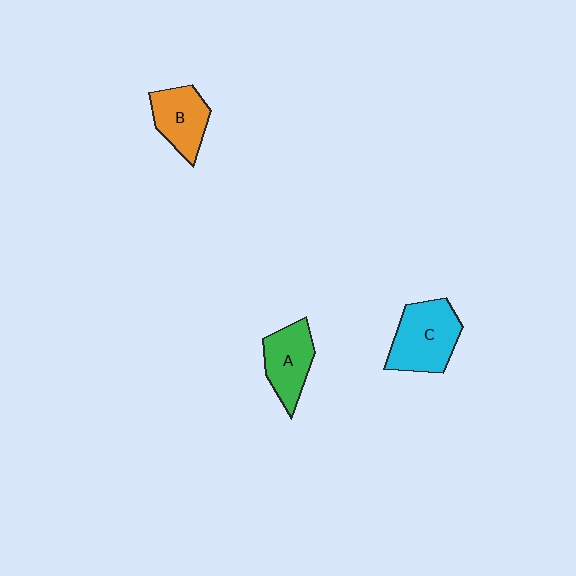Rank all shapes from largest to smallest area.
From largest to smallest: C (cyan), A (green), B (orange).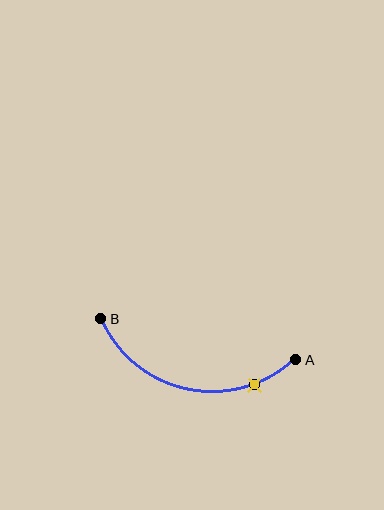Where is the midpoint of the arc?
The arc midpoint is the point on the curve farthest from the straight line joining A and B. It sits below that line.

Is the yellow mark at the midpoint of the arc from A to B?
No. The yellow mark lies on the arc but is closer to endpoint A. The arc midpoint would be at the point on the curve equidistant along the arc from both A and B.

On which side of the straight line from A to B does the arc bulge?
The arc bulges below the straight line connecting A and B.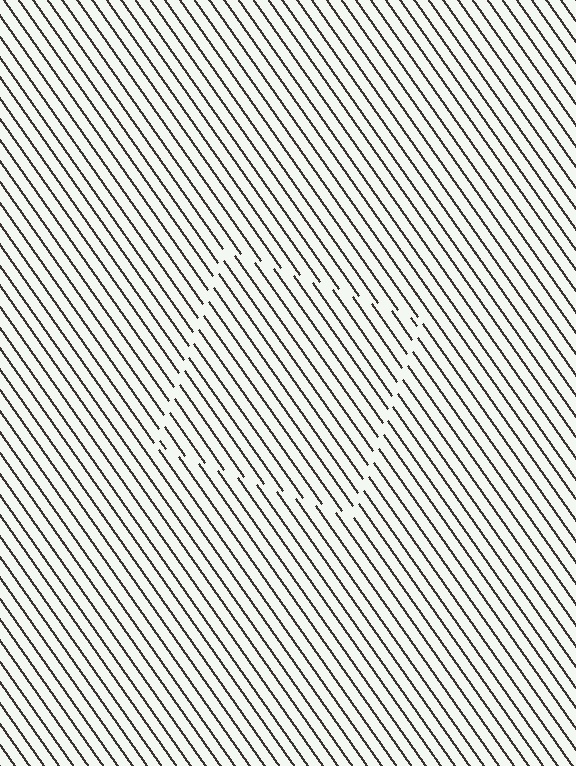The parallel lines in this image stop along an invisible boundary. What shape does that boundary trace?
An illusory square. The interior of the shape contains the same grating, shifted by half a period — the contour is defined by the phase discontinuity where line-ends from the inner and outer gratings abut.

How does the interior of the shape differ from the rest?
The interior of the shape contains the same grating, shifted by half a period — the contour is defined by the phase discontinuity where line-ends from the inner and outer gratings abut.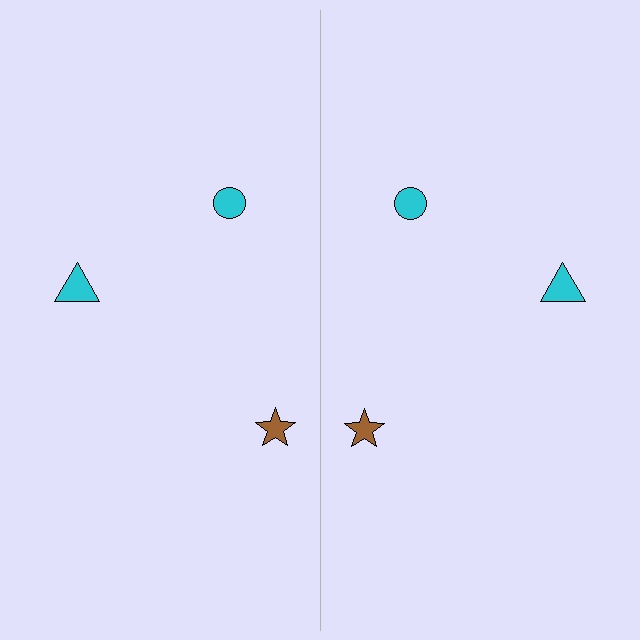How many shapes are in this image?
There are 6 shapes in this image.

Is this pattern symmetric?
Yes, this pattern has bilateral (reflection) symmetry.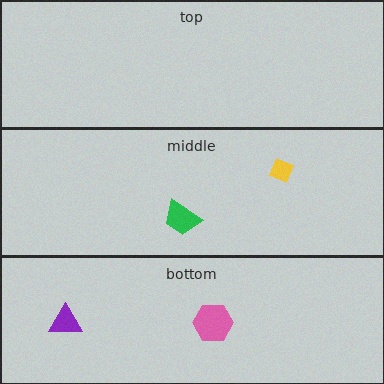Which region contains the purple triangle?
The bottom region.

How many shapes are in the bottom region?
2.